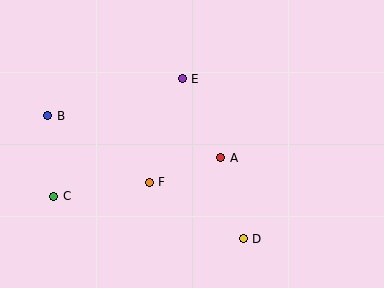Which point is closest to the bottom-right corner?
Point D is closest to the bottom-right corner.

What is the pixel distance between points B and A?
The distance between B and A is 178 pixels.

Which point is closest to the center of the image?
Point A at (221, 158) is closest to the center.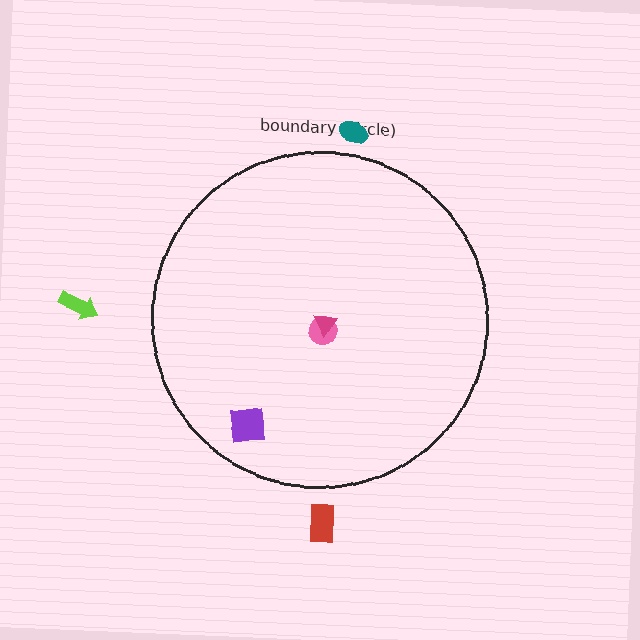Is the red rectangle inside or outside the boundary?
Outside.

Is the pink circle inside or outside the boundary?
Inside.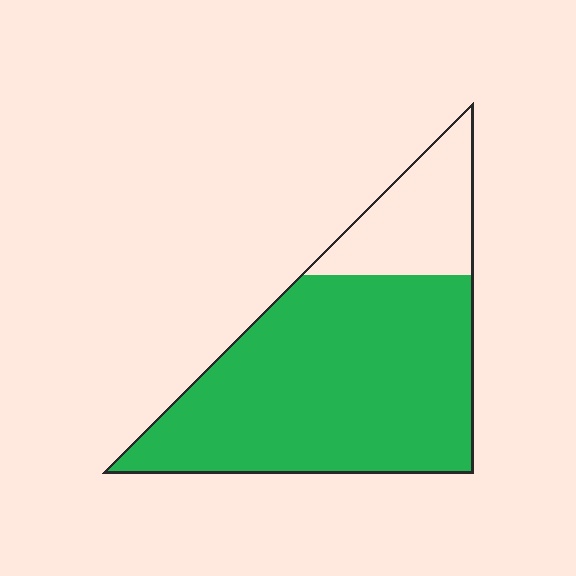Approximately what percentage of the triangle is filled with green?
Approximately 80%.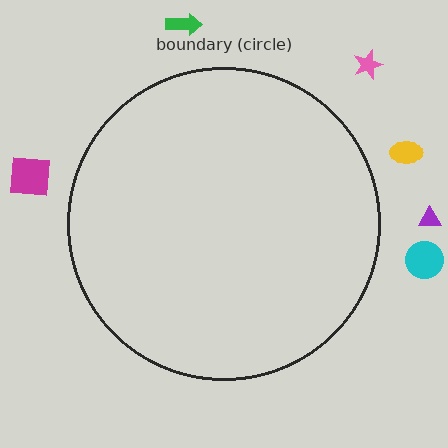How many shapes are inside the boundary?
0 inside, 6 outside.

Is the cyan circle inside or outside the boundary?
Outside.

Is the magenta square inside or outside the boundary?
Outside.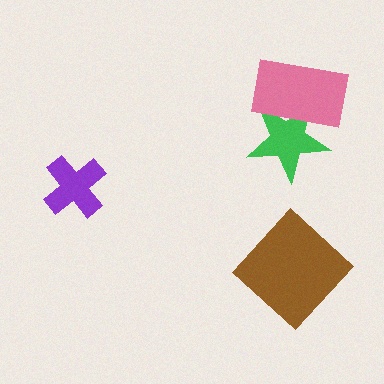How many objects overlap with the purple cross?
0 objects overlap with the purple cross.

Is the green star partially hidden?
Yes, it is partially covered by another shape.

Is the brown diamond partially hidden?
No, no other shape covers it.